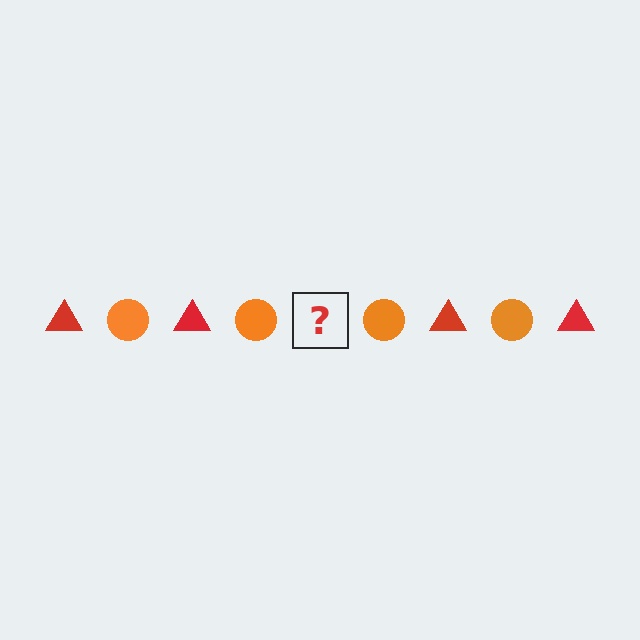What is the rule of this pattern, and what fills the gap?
The rule is that the pattern alternates between red triangle and orange circle. The gap should be filled with a red triangle.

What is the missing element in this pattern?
The missing element is a red triangle.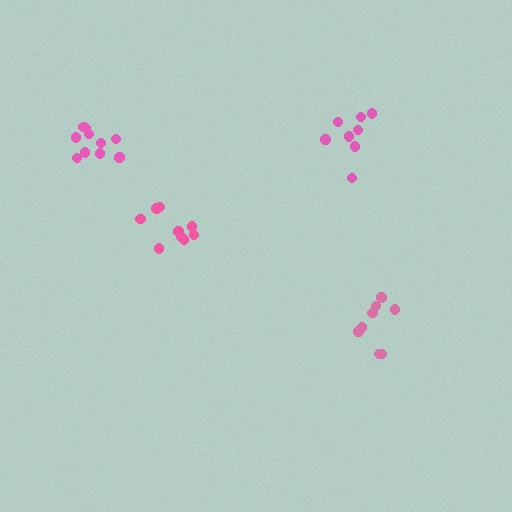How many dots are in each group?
Group 1: 9 dots, Group 2: 8 dots, Group 3: 8 dots, Group 4: 10 dots (35 total).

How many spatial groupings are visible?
There are 4 spatial groupings.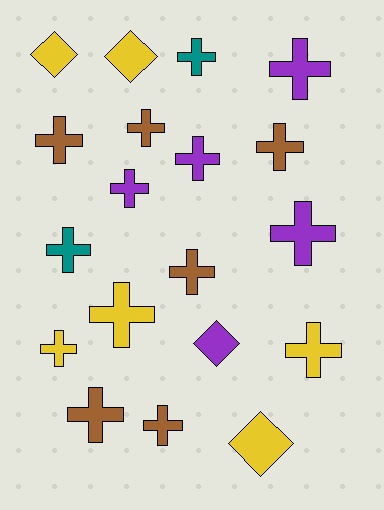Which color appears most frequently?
Brown, with 6 objects.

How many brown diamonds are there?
There are no brown diamonds.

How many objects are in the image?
There are 19 objects.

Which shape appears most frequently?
Cross, with 15 objects.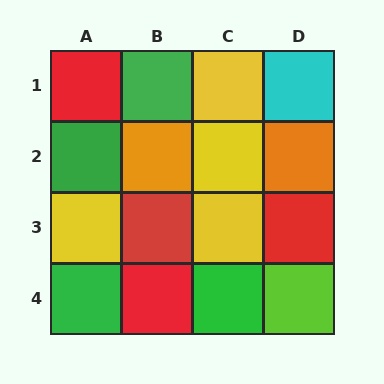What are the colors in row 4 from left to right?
Green, red, green, lime.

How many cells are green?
4 cells are green.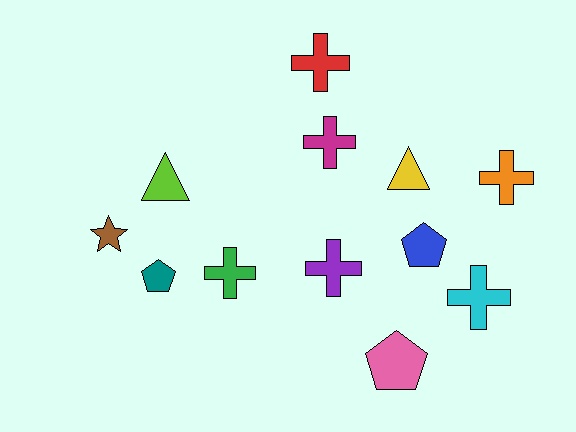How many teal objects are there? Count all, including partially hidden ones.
There is 1 teal object.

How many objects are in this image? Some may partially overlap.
There are 12 objects.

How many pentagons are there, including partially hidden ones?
There are 3 pentagons.